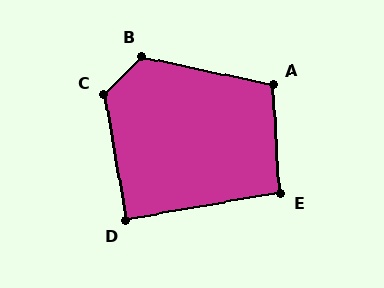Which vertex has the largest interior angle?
C, at approximately 126 degrees.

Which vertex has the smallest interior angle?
D, at approximately 90 degrees.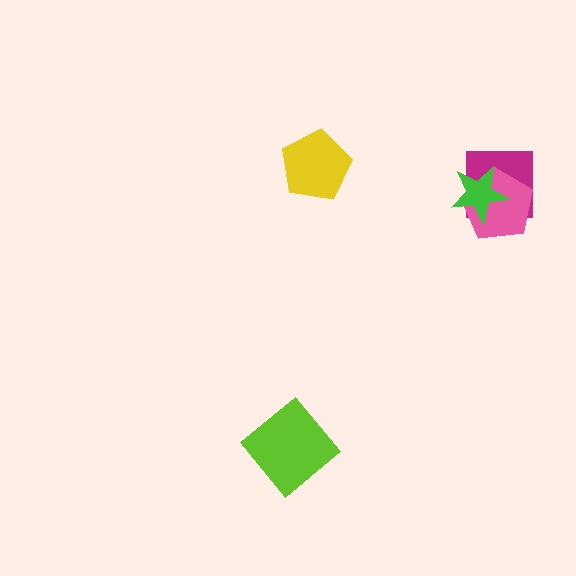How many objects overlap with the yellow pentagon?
0 objects overlap with the yellow pentagon.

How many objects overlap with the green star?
2 objects overlap with the green star.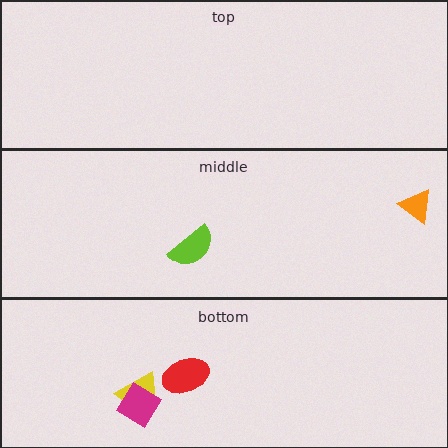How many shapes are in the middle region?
2.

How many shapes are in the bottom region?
3.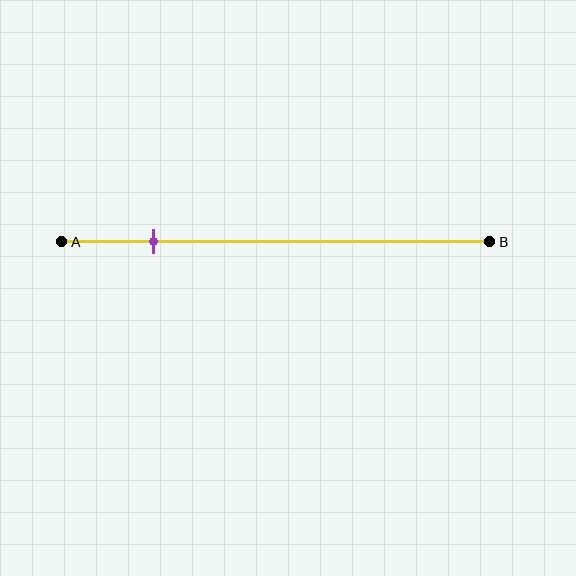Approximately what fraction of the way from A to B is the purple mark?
The purple mark is approximately 20% of the way from A to B.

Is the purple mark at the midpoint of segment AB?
No, the mark is at about 20% from A, not at the 50% midpoint.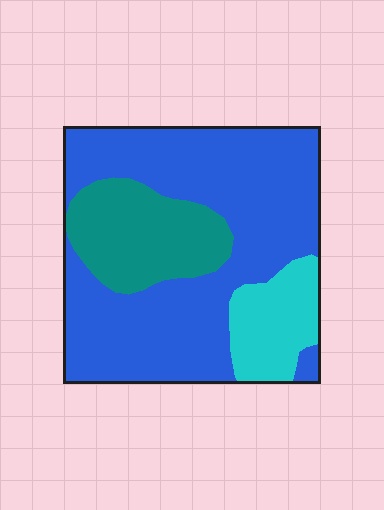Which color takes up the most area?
Blue, at roughly 65%.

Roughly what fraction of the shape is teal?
Teal takes up about one fifth (1/5) of the shape.